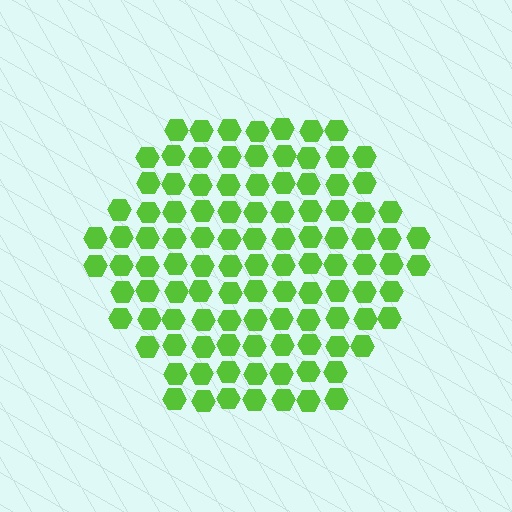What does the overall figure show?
The overall figure shows a hexagon.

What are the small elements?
The small elements are hexagons.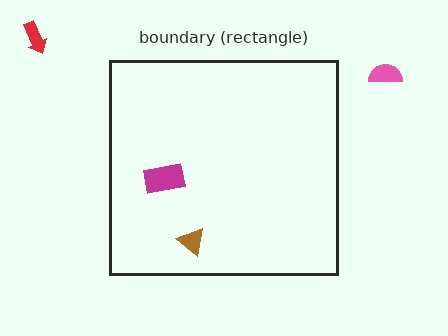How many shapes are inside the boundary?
2 inside, 2 outside.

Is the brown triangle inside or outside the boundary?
Inside.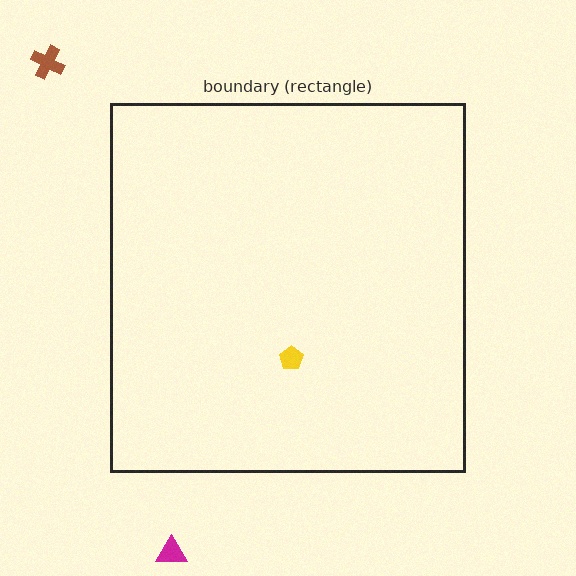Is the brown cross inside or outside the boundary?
Outside.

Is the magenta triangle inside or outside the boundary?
Outside.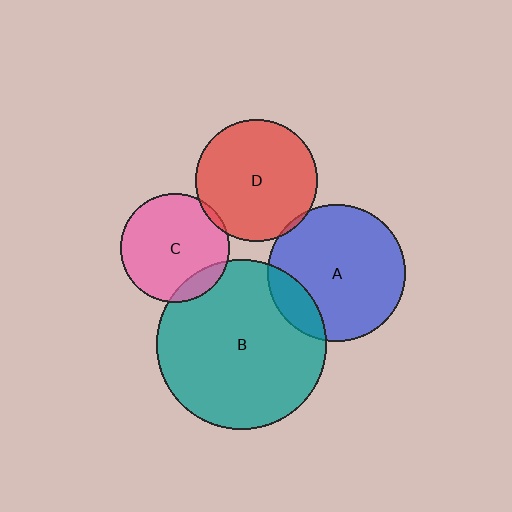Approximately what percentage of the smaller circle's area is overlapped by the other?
Approximately 5%.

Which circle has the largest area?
Circle B (teal).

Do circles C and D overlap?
Yes.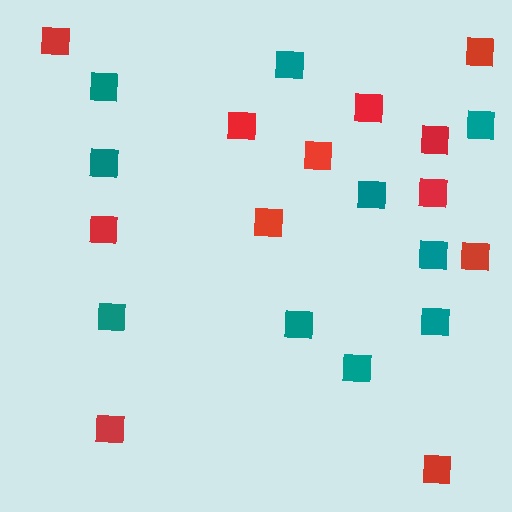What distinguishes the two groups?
There are 2 groups: one group of teal squares (10) and one group of red squares (12).